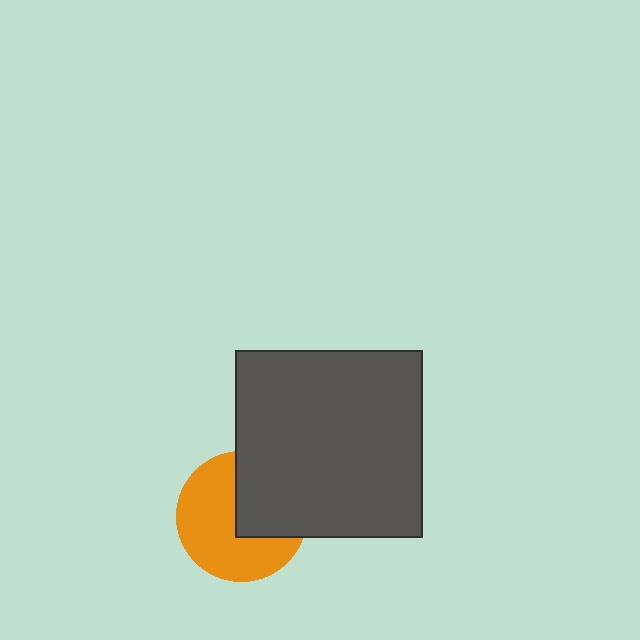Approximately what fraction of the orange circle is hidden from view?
Roughly 39% of the orange circle is hidden behind the dark gray square.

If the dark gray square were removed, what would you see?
You would see the complete orange circle.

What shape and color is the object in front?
The object in front is a dark gray square.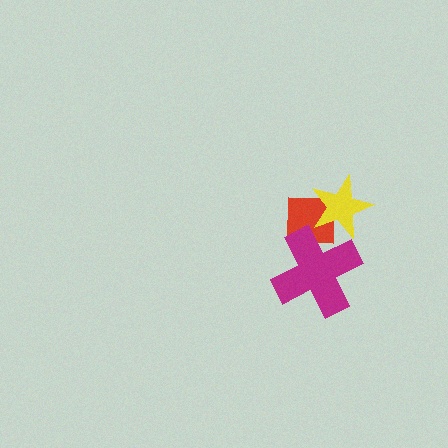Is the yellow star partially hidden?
Yes, it is partially covered by another shape.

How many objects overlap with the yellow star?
2 objects overlap with the yellow star.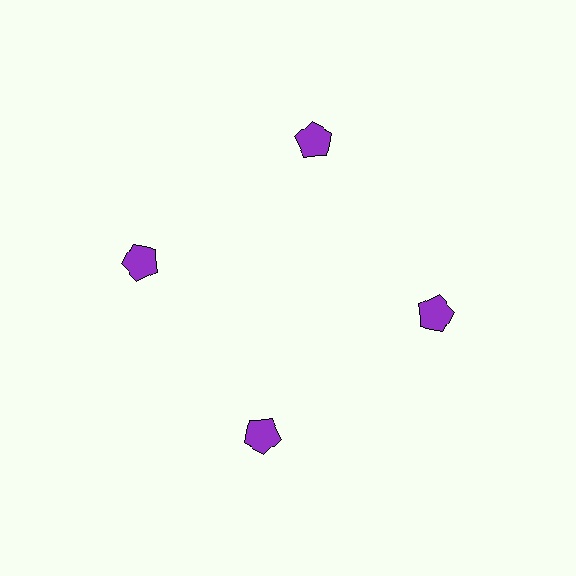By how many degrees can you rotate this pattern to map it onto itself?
The pattern maps onto itself every 90 degrees of rotation.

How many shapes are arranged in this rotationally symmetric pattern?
There are 4 shapes, arranged in 4 groups of 1.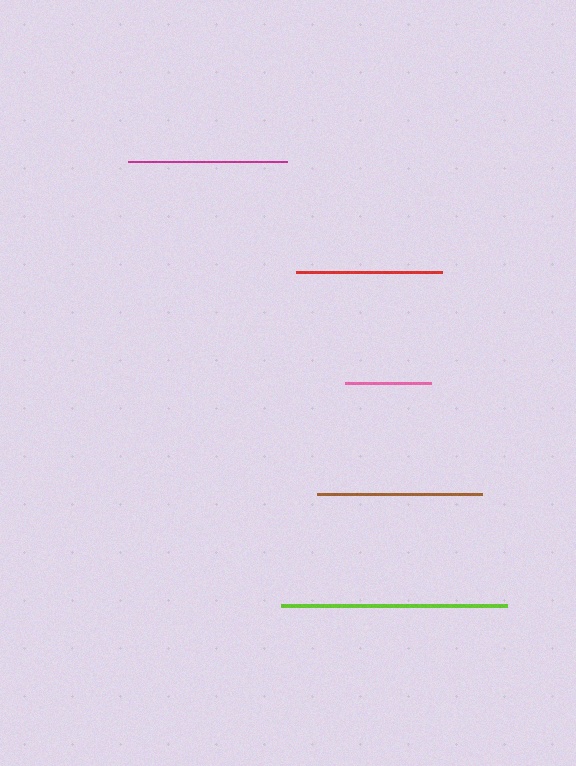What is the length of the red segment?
The red segment is approximately 146 pixels long.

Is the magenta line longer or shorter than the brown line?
The brown line is longer than the magenta line.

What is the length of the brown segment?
The brown segment is approximately 165 pixels long.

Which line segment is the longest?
The lime line is the longest at approximately 226 pixels.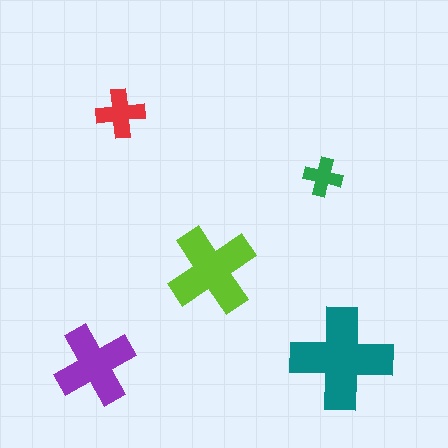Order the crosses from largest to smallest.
the teal one, the lime one, the purple one, the red one, the green one.